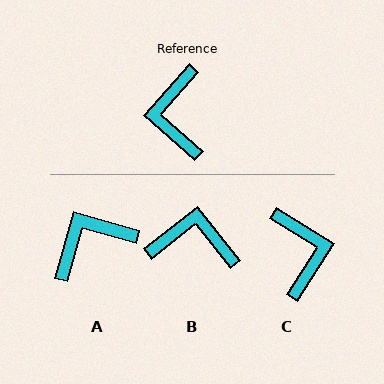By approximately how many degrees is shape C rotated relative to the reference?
Approximately 171 degrees clockwise.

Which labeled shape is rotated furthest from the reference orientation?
C, about 171 degrees away.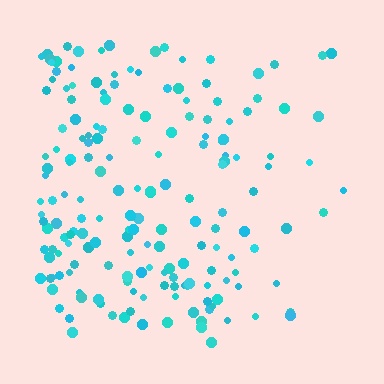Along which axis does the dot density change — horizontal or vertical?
Horizontal.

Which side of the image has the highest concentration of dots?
The left.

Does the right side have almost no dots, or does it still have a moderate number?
Still a moderate number, just noticeably fewer than the left.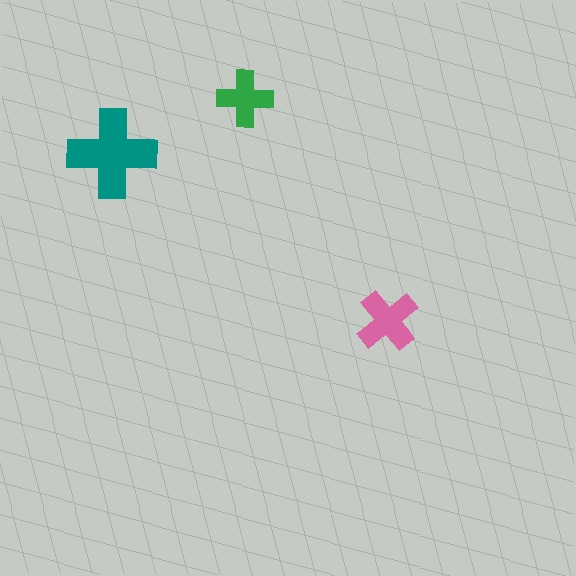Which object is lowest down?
The pink cross is bottommost.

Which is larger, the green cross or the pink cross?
The pink one.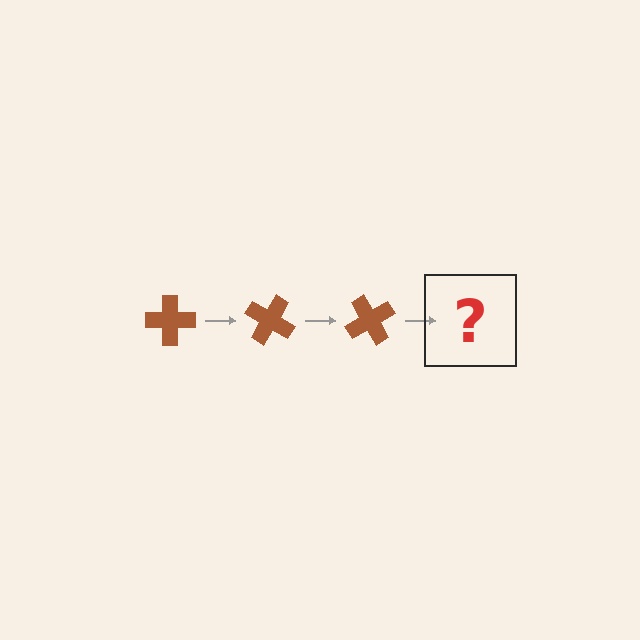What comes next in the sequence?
The next element should be a brown cross rotated 90 degrees.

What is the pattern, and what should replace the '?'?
The pattern is that the cross rotates 30 degrees each step. The '?' should be a brown cross rotated 90 degrees.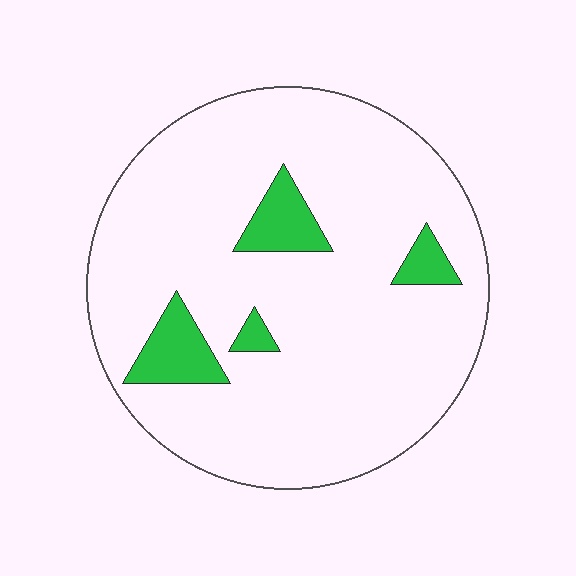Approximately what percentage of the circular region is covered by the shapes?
Approximately 10%.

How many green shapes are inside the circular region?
4.